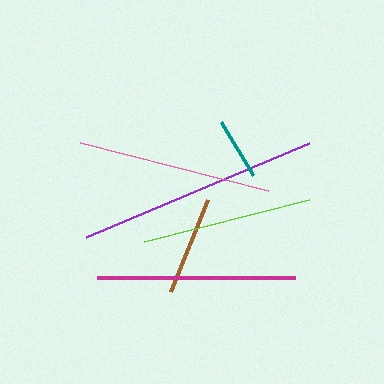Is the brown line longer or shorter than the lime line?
The lime line is longer than the brown line.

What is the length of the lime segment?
The lime segment is approximately 170 pixels long.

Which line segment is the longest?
The purple line is the longest at approximately 243 pixels.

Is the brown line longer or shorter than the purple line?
The purple line is longer than the brown line.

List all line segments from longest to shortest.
From longest to shortest: purple, magenta, pink, lime, brown, teal.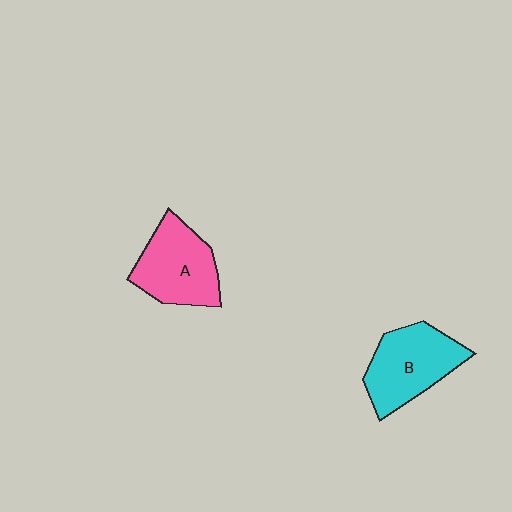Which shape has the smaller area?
Shape A (pink).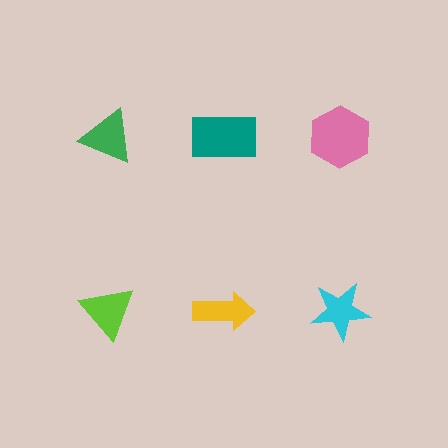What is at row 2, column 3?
A cyan star.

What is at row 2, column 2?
A yellow arrow.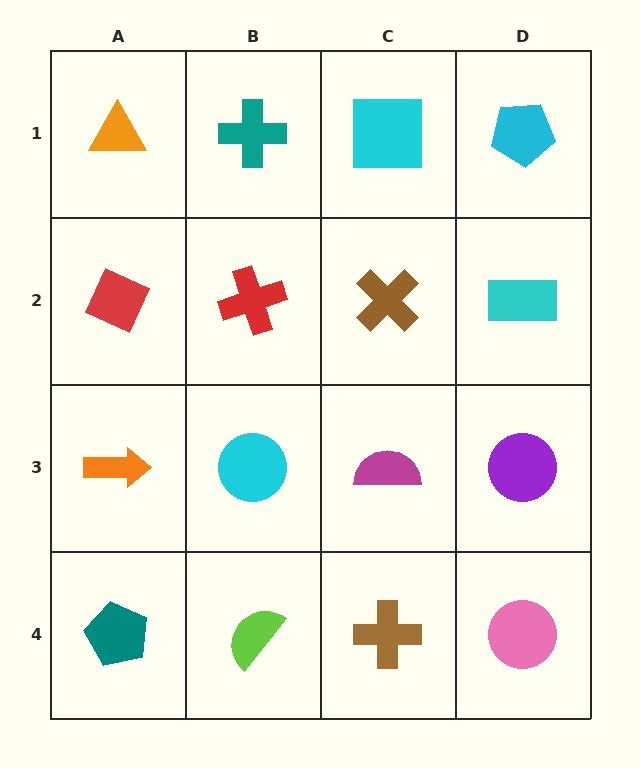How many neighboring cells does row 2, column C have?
4.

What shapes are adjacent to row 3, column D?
A cyan rectangle (row 2, column D), a pink circle (row 4, column D), a magenta semicircle (row 3, column C).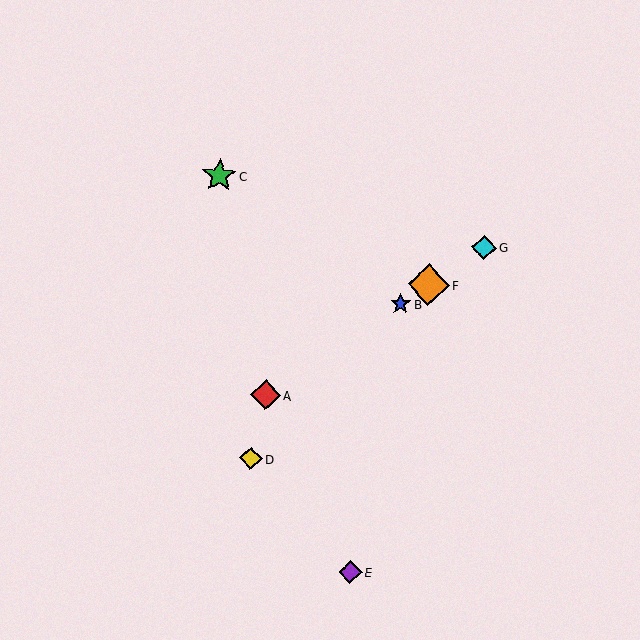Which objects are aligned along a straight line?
Objects A, B, F, G are aligned along a straight line.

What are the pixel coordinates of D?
Object D is at (251, 458).